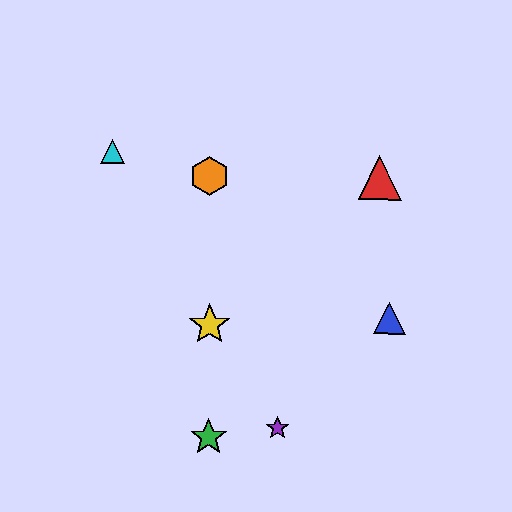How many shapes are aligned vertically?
3 shapes (the green star, the yellow star, the orange hexagon) are aligned vertically.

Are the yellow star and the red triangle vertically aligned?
No, the yellow star is at x≈209 and the red triangle is at x≈380.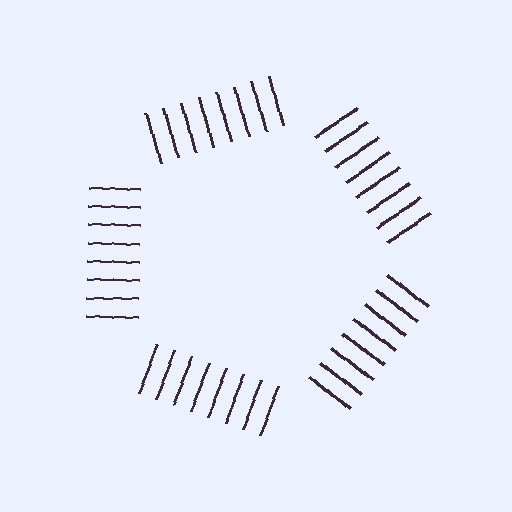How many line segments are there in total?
40 — 8 along each of the 5 edges.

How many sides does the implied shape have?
5 sides — the line-ends trace a pentagon.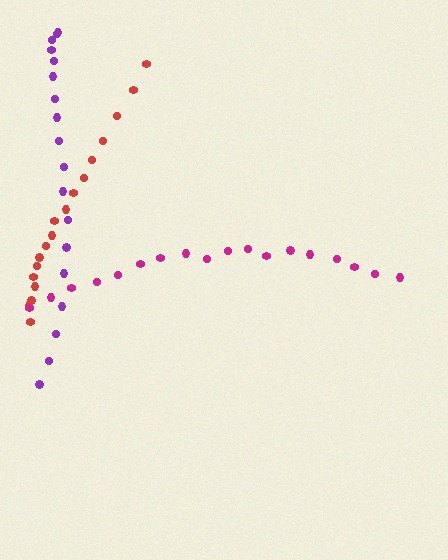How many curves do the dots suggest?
There are 3 distinct paths.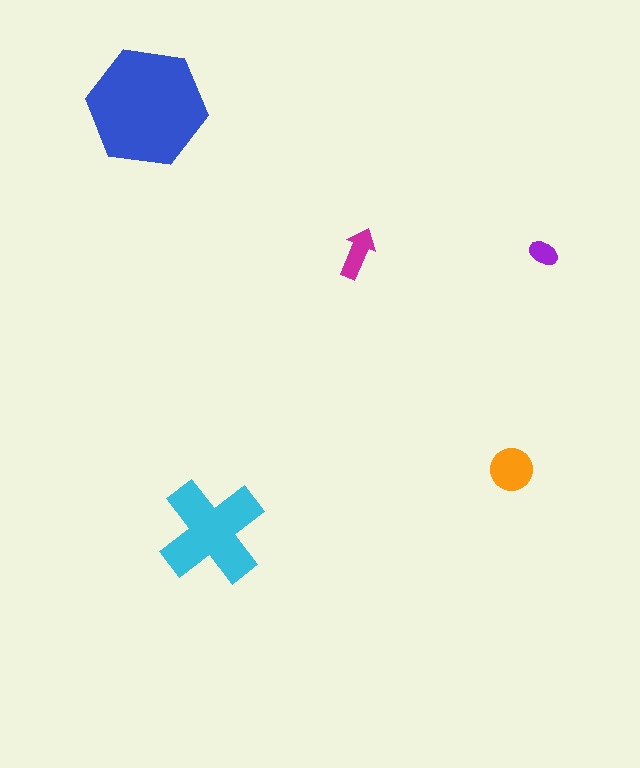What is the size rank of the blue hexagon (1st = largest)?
1st.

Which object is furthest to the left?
The blue hexagon is leftmost.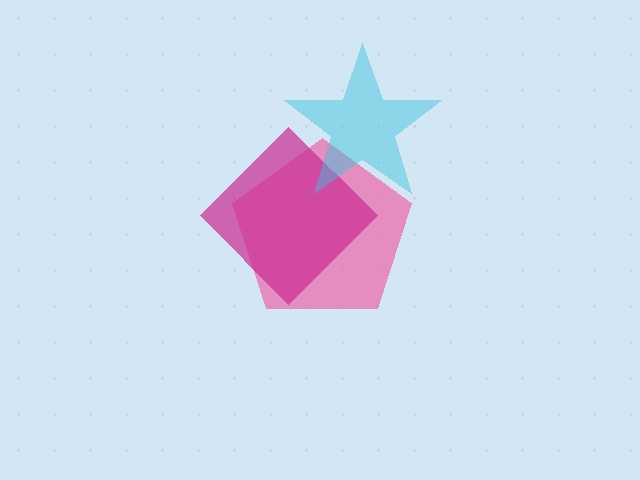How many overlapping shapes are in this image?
There are 3 overlapping shapes in the image.